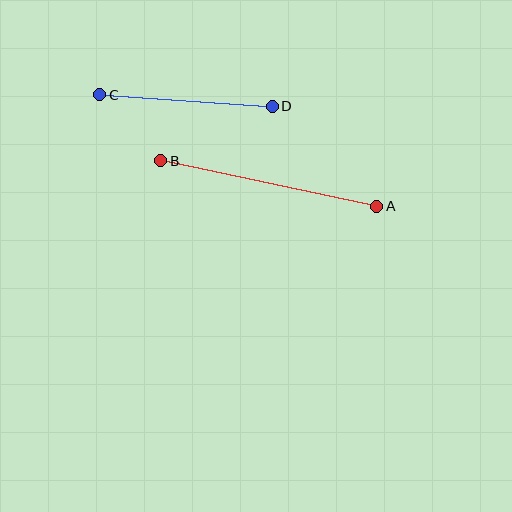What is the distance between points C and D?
The distance is approximately 173 pixels.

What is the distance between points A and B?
The distance is approximately 221 pixels.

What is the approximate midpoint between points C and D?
The midpoint is at approximately (186, 101) pixels.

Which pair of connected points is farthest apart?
Points A and B are farthest apart.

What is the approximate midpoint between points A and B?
The midpoint is at approximately (269, 184) pixels.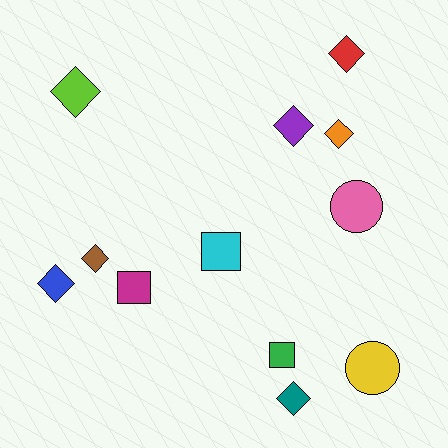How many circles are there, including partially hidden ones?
There are 2 circles.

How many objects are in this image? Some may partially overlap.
There are 12 objects.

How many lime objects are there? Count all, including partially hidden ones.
There is 1 lime object.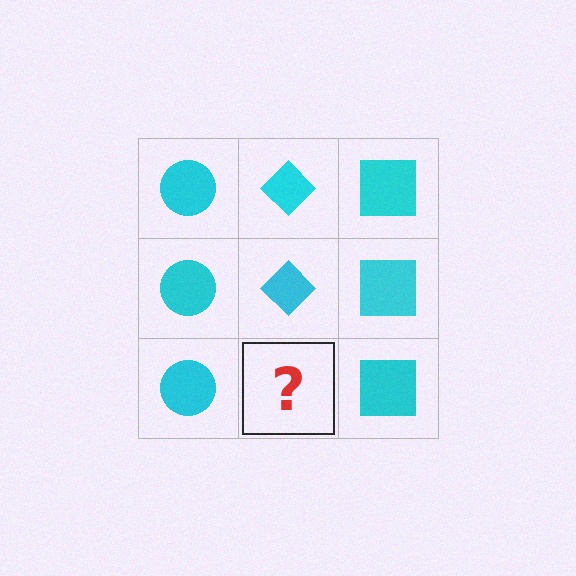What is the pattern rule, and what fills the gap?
The rule is that each column has a consistent shape. The gap should be filled with a cyan diamond.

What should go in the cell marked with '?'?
The missing cell should contain a cyan diamond.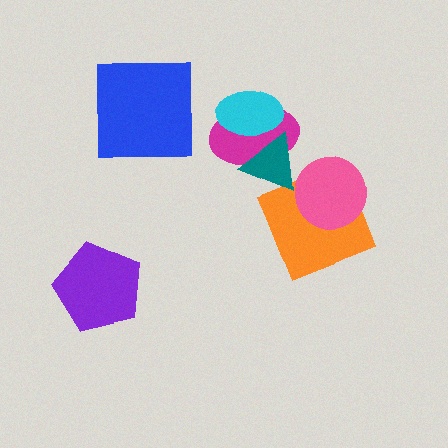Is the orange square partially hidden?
Yes, it is partially covered by another shape.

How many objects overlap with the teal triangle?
2 objects overlap with the teal triangle.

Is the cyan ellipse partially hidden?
Yes, it is partially covered by another shape.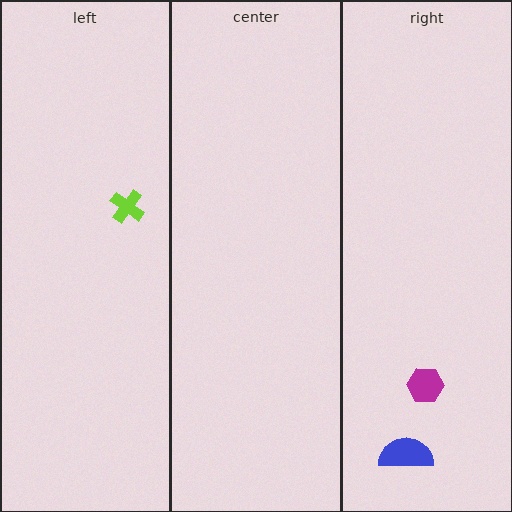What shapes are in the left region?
The lime cross.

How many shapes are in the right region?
2.